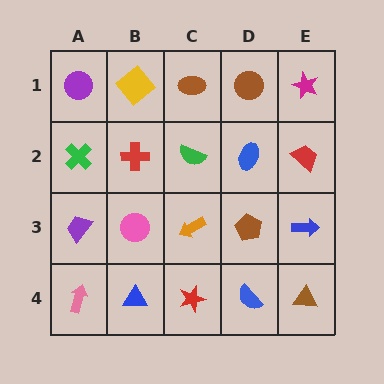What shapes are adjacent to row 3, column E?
A red trapezoid (row 2, column E), a brown triangle (row 4, column E), a brown pentagon (row 3, column D).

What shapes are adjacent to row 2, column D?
A brown circle (row 1, column D), a brown pentagon (row 3, column D), a green semicircle (row 2, column C), a red trapezoid (row 2, column E).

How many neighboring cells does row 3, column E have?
3.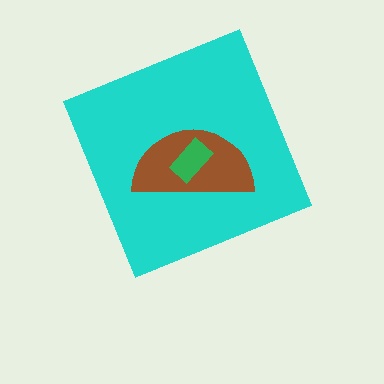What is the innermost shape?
The green rectangle.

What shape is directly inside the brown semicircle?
The green rectangle.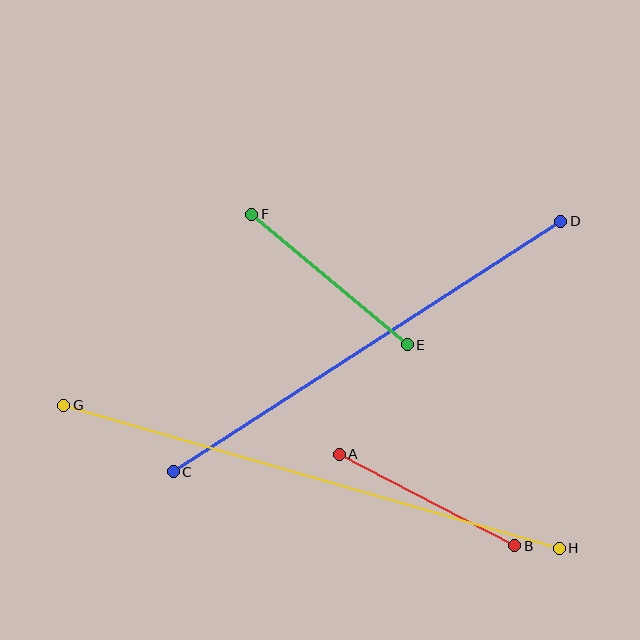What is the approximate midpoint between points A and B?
The midpoint is at approximately (427, 500) pixels.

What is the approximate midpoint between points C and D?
The midpoint is at approximately (367, 346) pixels.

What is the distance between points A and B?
The distance is approximately 198 pixels.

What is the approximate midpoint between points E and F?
The midpoint is at approximately (329, 279) pixels.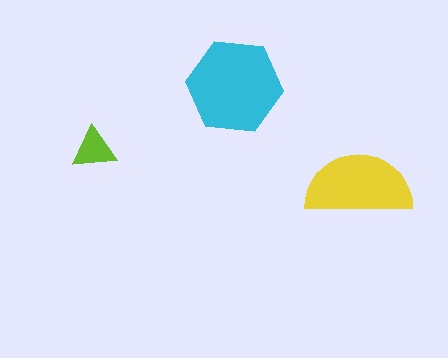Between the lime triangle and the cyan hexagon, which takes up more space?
The cyan hexagon.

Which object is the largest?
The cyan hexagon.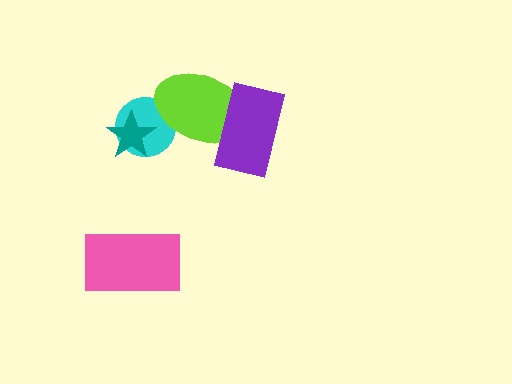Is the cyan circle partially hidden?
Yes, it is partially covered by another shape.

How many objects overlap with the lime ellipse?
2 objects overlap with the lime ellipse.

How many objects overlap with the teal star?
1 object overlaps with the teal star.